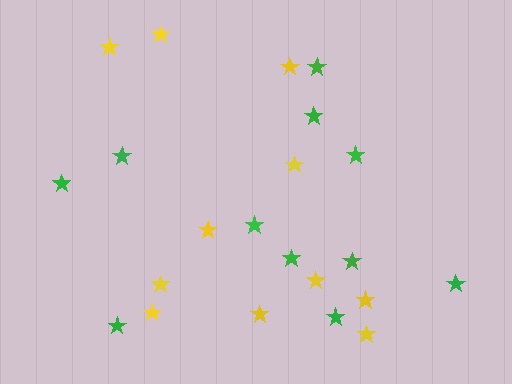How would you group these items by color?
There are 2 groups: one group of yellow stars (11) and one group of green stars (11).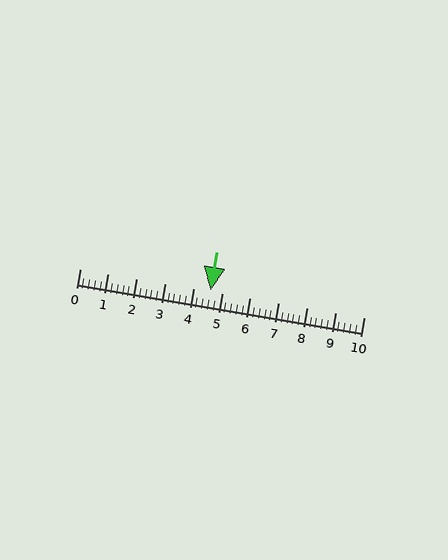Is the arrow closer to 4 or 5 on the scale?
The arrow is closer to 5.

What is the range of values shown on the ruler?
The ruler shows values from 0 to 10.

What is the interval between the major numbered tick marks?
The major tick marks are spaced 1 units apart.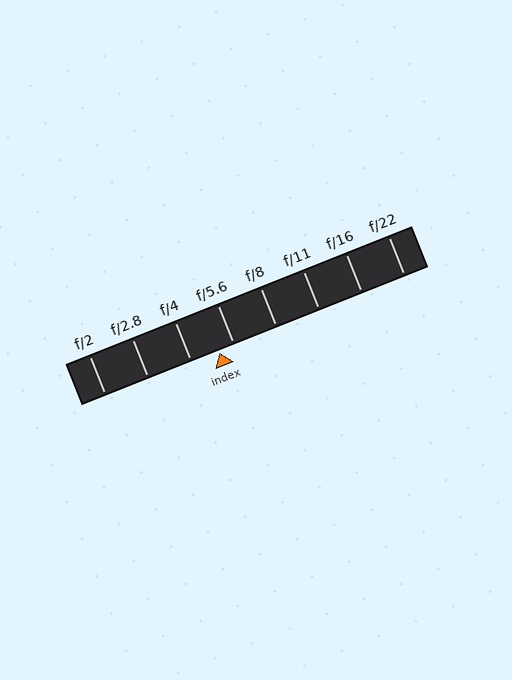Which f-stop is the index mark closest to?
The index mark is closest to f/5.6.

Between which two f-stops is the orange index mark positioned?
The index mark is between f/4 and f/5.6.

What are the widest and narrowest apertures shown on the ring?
The widest aperture shown is f/2 and the narrowest is f/22.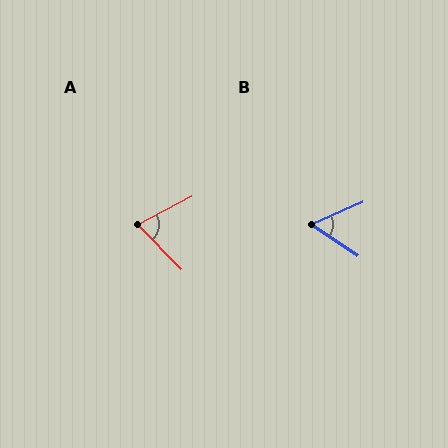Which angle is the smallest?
B, at approximately 58 degrees.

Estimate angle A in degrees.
Approximately 73 degrees.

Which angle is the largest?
A, at approximately 73 degrees.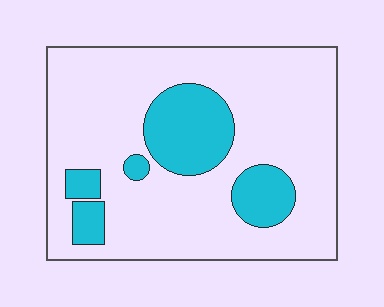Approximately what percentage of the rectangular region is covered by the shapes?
Approximately 20%.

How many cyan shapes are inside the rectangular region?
5.